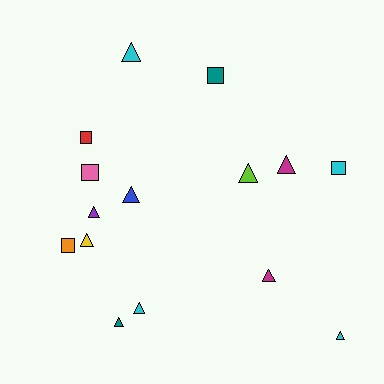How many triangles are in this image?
There are 10 triangles.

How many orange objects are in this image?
There is 1 orange object.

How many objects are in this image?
There are 15 objects.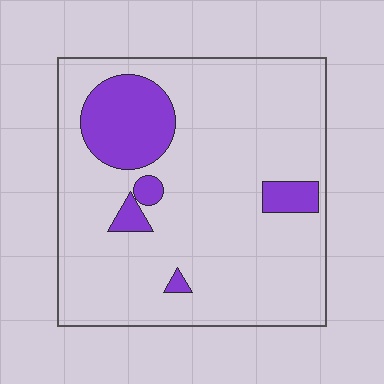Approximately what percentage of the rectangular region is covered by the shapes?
Approximately 15%.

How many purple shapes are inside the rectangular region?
5.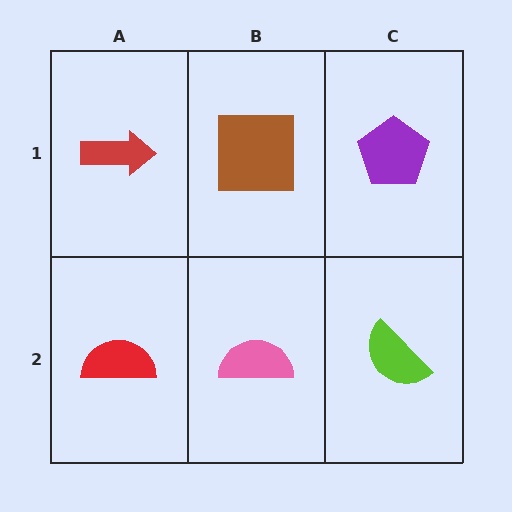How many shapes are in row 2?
3 shapes.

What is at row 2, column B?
A pink semicircle.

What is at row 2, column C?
A lime semicircle.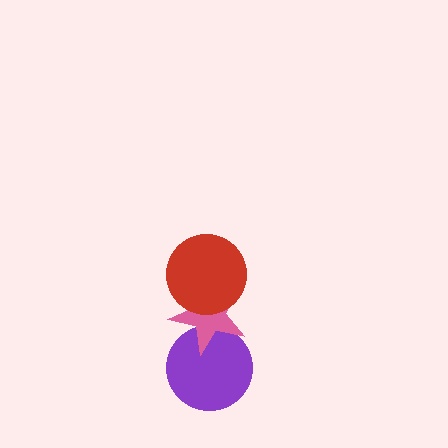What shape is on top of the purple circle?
The pink star is on top of the purple circle.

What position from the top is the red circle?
The red circle is 1st from the top.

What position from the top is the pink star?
The pink star is 2nd from the top.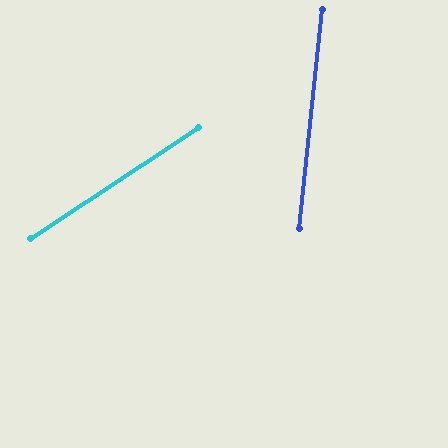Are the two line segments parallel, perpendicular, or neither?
Neither parallel nor perpendicular — they differ by about 50°.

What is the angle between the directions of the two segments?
Approximately 50 degrees.